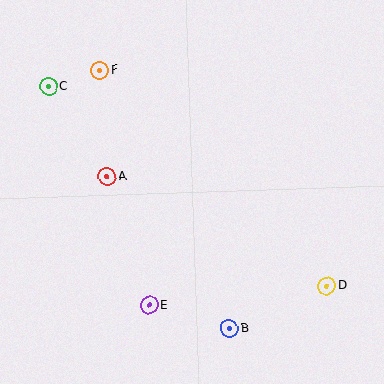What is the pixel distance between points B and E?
The distance between B and E is 84 pixels.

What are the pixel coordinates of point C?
Point C is at (49, 86).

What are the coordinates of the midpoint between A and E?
The midpoint between A and E is at (128, 241).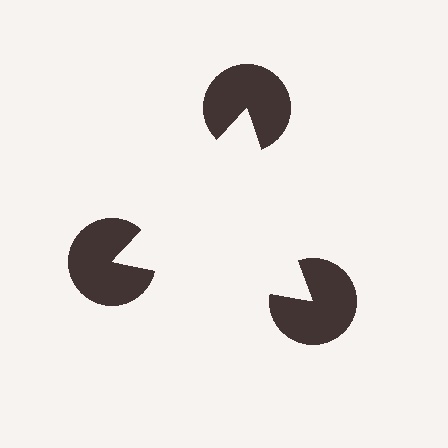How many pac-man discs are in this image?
There are 3 — one at each vertex of the illusory triangle.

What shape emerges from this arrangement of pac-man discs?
An illusory triangle — its edges are inferred from the aligned wedge cuts in the pac-man discs, not physically drawn.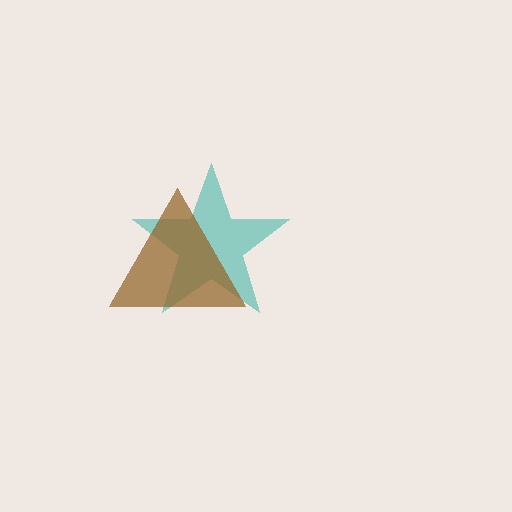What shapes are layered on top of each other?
The layered shapes are: a teal star, a brown triangle.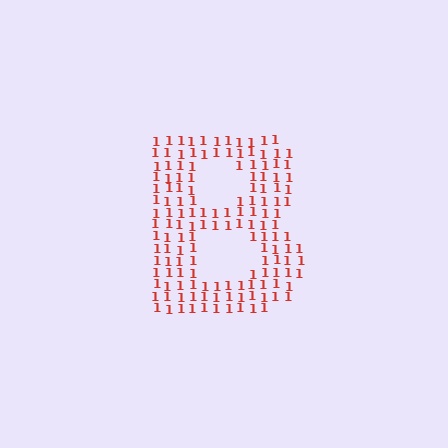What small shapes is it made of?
It is made of small digit 1's.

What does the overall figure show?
The overall figure shows the letter B.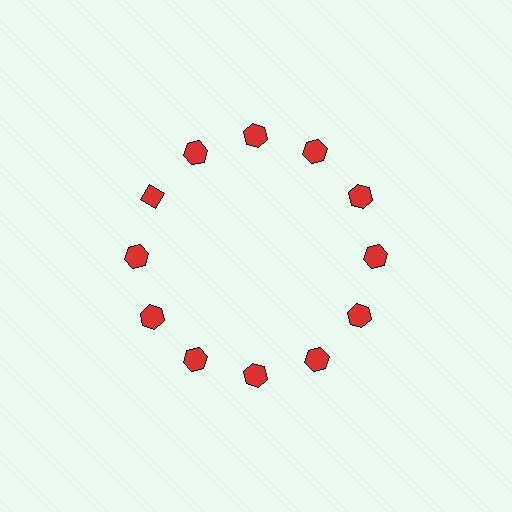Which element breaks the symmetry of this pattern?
The red diamond at roughly the 10 o'clock position breaks the symmetry. All other shapes are red hexagons.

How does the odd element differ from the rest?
It has a different shape: diamond instead of hexagon.